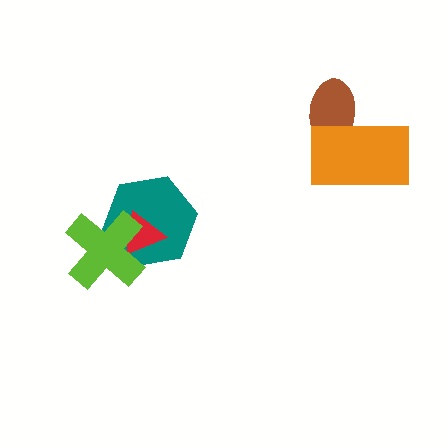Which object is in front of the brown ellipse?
The orange rectangle is in front of the brown ellipse.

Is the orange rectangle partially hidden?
No, no other shape covers it.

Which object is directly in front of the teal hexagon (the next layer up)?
The red triangle is directly in front of the teal hexagon.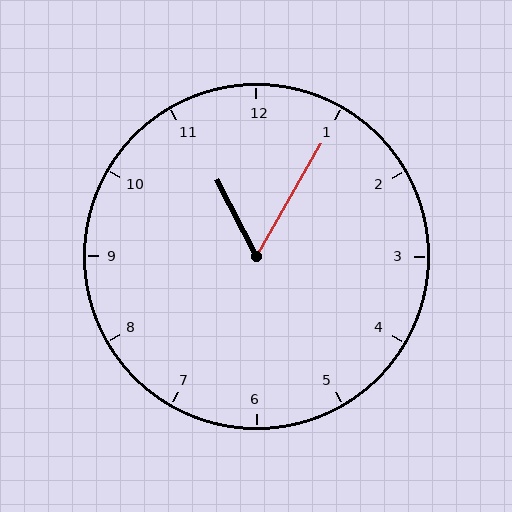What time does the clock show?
11:05.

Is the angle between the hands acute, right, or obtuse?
It is acute.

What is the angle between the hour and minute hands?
Approximately 58 degrees.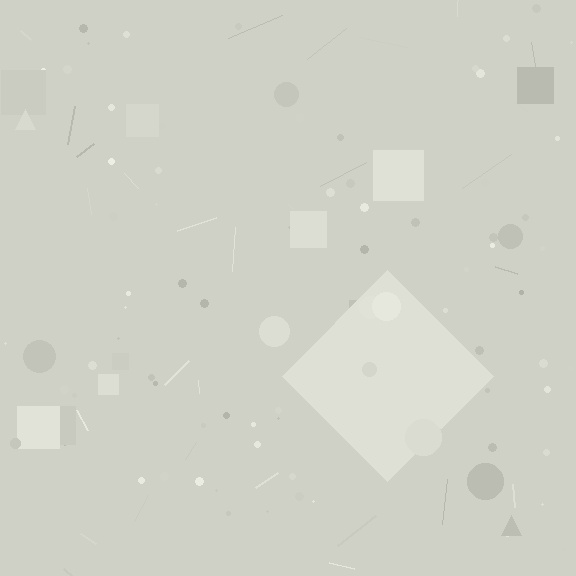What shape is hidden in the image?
A diamond is hidden in the image.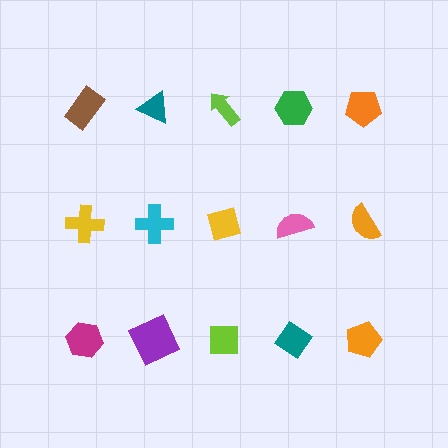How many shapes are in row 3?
5 shapes.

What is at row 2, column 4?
A pink semicircle.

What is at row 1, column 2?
A teal triangle.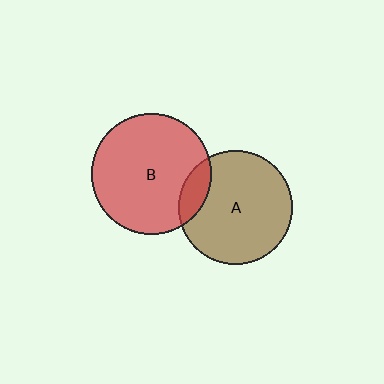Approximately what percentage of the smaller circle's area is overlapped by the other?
Approximately 15%.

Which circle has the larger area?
Circle B (red).